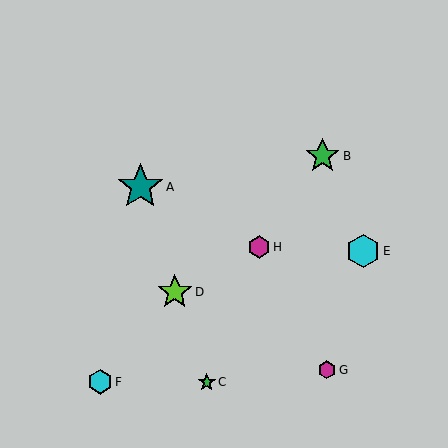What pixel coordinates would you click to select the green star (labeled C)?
Click at (207, 382) to select the green star C.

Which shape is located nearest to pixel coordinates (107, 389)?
The cyan hexagon (labeled F) at (100, 382) is nearest to that location.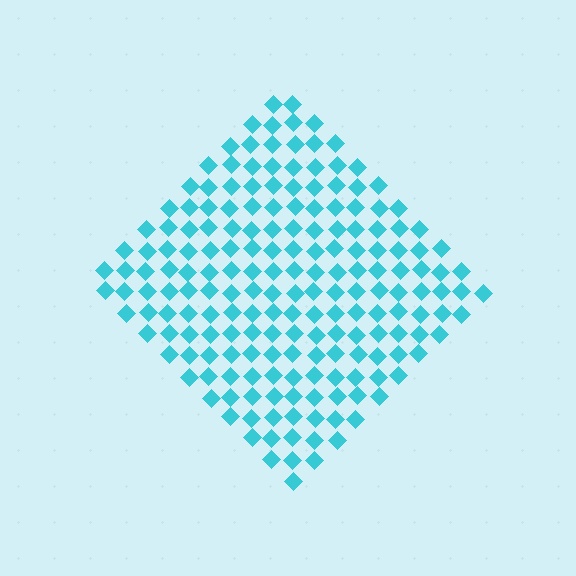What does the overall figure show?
The overall figure shows a diamond.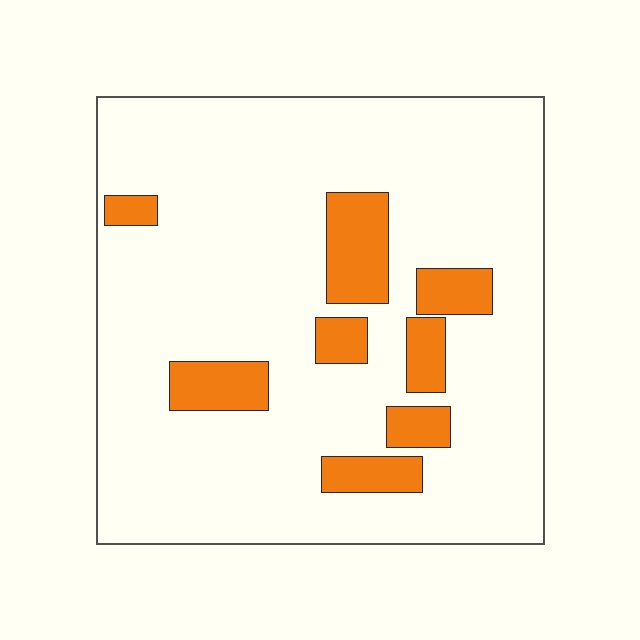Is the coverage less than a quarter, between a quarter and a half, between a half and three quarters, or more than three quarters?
Less than a quarter.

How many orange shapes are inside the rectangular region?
8.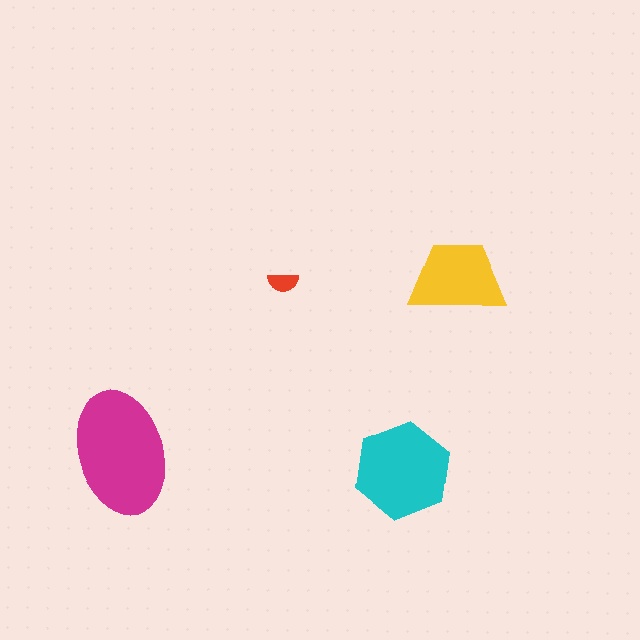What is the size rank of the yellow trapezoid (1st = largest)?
3rd.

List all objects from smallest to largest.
The red semicircle, the yellow trapezoid, the cyan hexagon, the magenta ellipse.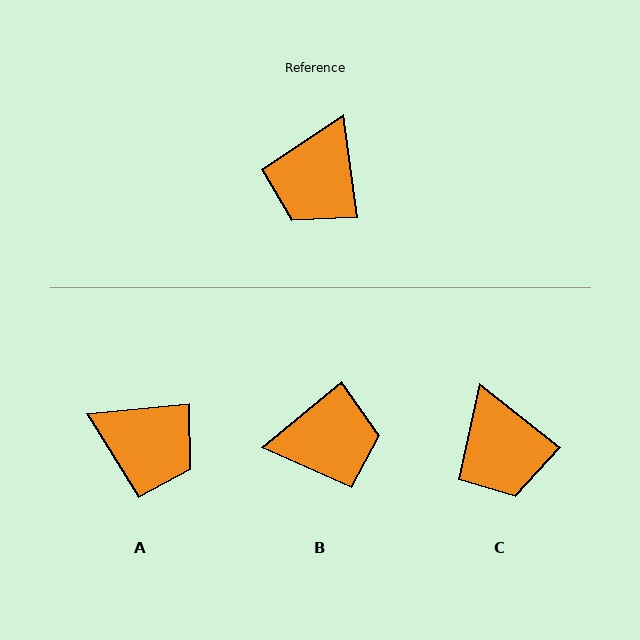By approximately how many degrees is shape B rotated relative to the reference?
Approximately 122 degrees counter-clockwise.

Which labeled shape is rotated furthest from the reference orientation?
B, about 122 degrees away.